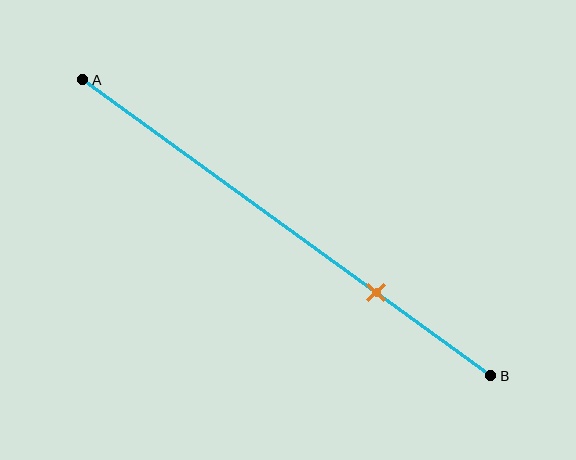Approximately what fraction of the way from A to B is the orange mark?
The orange mark is approximately 70% of the way from A to B.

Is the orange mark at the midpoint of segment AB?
No, the mark is at about 70% from A, not at the 50% midpoint.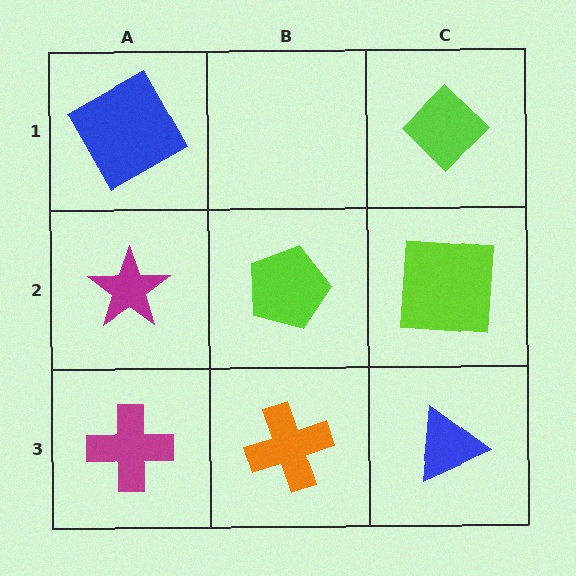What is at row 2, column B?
A lime pentagon.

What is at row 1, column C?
A lime diamond.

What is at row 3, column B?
An orange cross.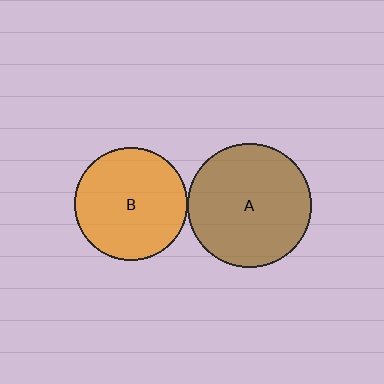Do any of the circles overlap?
No, none of the circles overlap.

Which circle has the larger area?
Circle A (brown).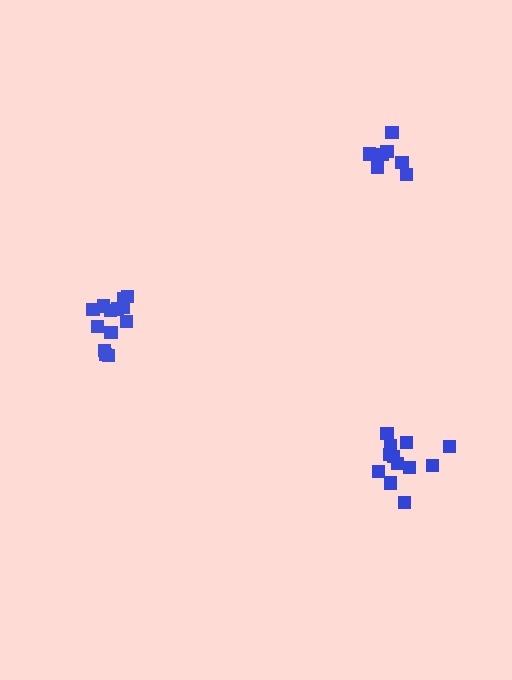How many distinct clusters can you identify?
There are 3 distinct clusters.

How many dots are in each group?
Group 1: 13 dots, Group 2: 12 dots, Group 3: 8 dots (33 total).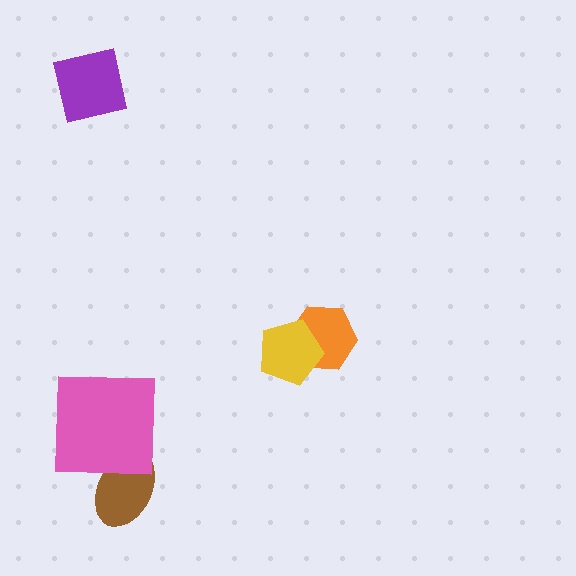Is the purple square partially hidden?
No, no other shape covers it.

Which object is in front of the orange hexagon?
The yellow pentagon is in front of the orange hexagon.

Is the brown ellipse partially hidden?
Yes, it is partially covered by another shape.